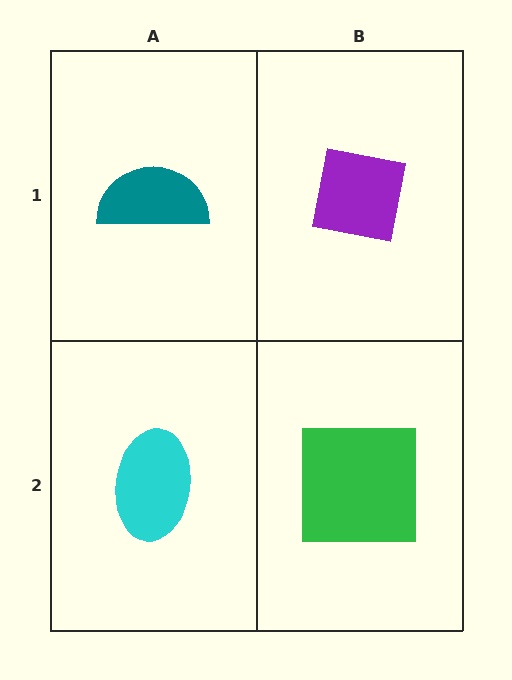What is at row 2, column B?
A green square.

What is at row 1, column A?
A teal semicircle.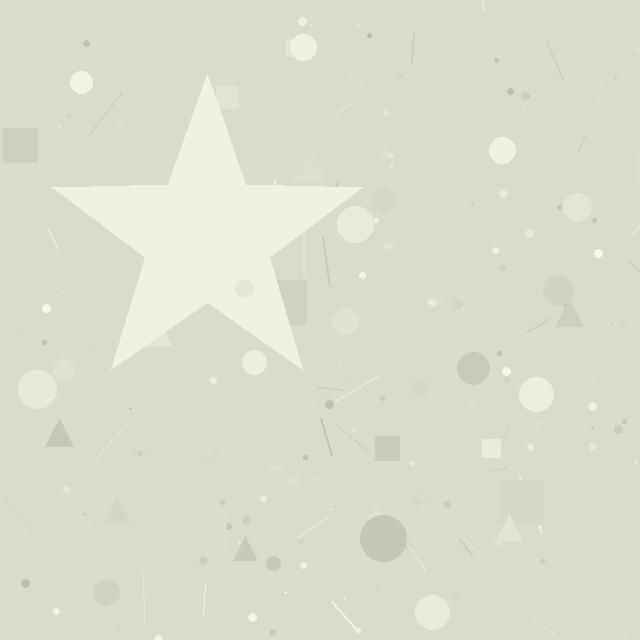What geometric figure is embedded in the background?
A star is embedded in the background.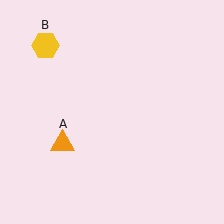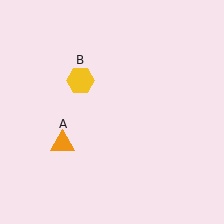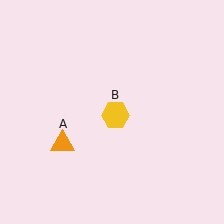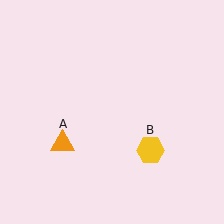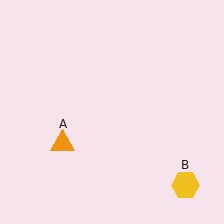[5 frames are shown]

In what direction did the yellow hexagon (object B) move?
The yellow hexagon (object B) moved down and to the right.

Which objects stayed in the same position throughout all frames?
Orange triangle (object A) remained stationary.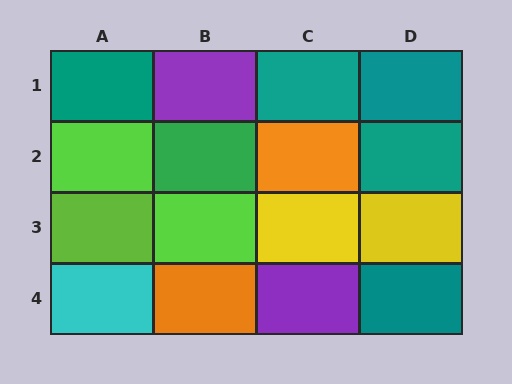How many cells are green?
1 cell is green.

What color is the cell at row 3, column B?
Lime.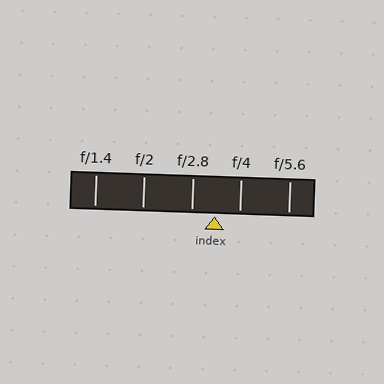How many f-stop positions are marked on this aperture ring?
There are 5 f-stop positions marked.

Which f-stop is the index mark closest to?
The index mark is closest to f/2.8.